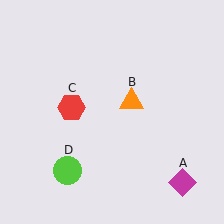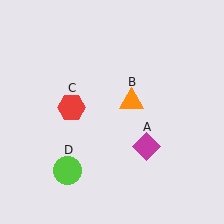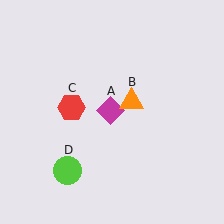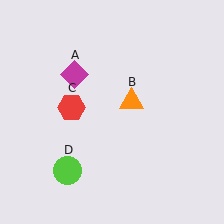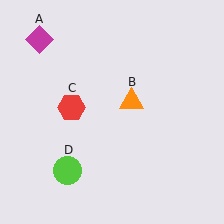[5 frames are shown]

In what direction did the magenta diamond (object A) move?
The magenta diamond (object A) moved up and to the left.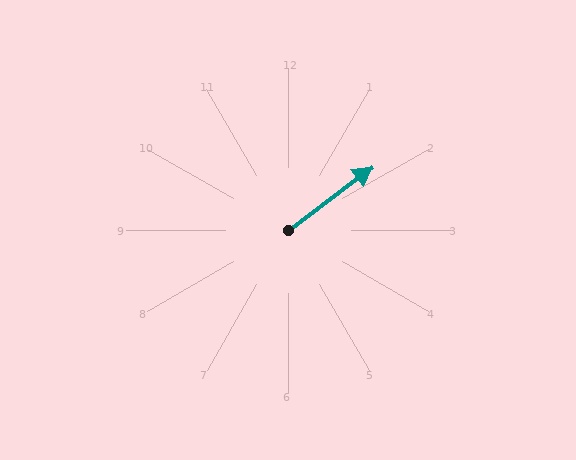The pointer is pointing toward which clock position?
Roughly 2 o'clock.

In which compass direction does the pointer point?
Northeast.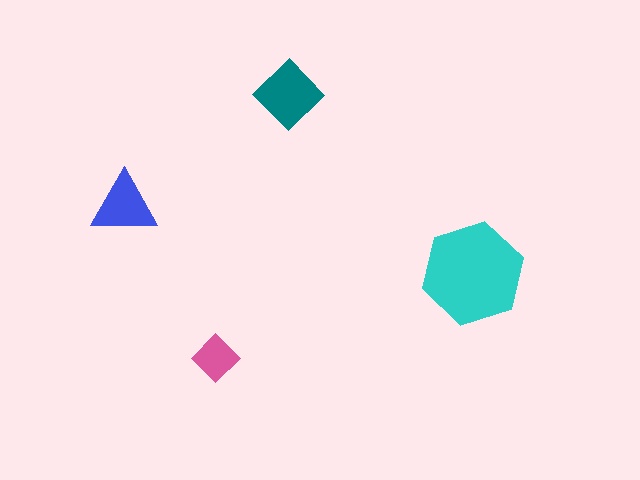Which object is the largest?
The cyan hexagon.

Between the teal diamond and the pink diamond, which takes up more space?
The teal diamond.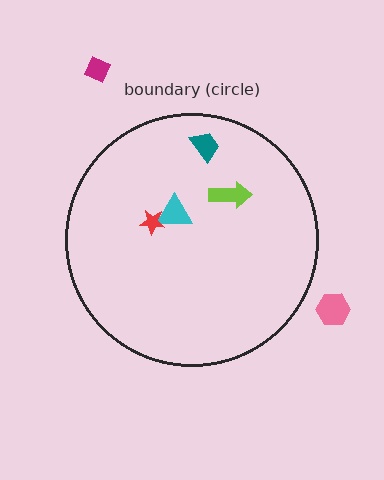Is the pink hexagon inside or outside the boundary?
Outside.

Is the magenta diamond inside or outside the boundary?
Outside.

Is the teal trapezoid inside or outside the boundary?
Inside.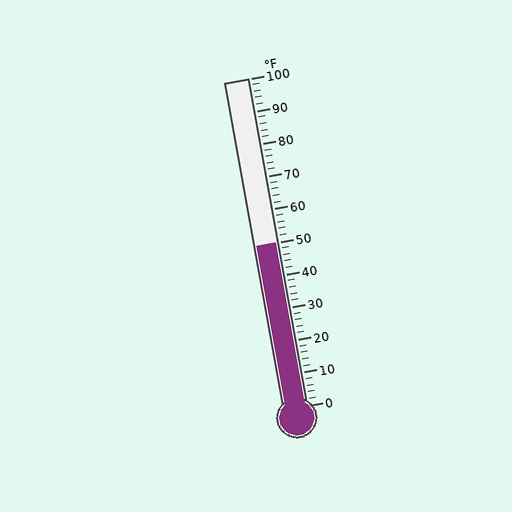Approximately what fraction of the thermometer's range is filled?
The thermometer is filled to approximately 50% of its range.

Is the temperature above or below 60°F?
The temperature is below 60°F.